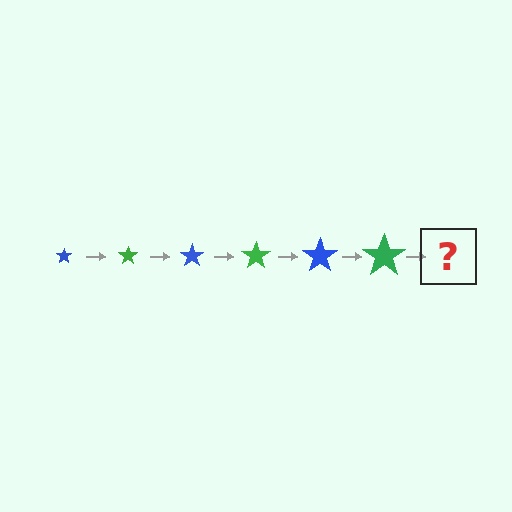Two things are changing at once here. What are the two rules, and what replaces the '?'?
The two rules are that the star grows larger each step and the color cycles through blue and green. The '?' should be a blue star, larger than the previous one.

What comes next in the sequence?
The next element should be a blue star, larger than the previous one.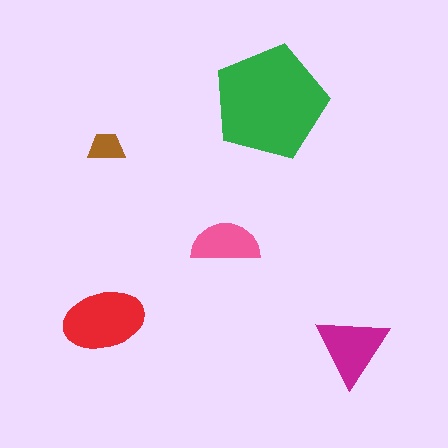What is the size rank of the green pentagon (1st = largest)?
1st.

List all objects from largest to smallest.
The green pentagon, the red ellipse, the magenta triangle, the pink semicircle, the brown trapezoid.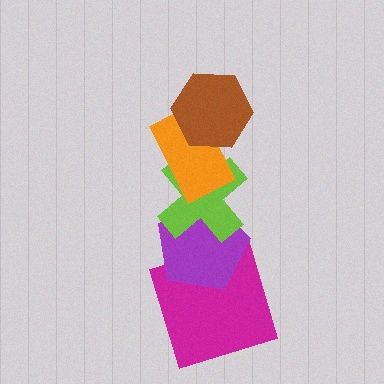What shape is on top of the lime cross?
The orange rectangle is on top of the lime cross.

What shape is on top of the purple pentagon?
The lime cross is on top of the purple pentagon.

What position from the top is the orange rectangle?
The orange rectangle is 2nd from the top.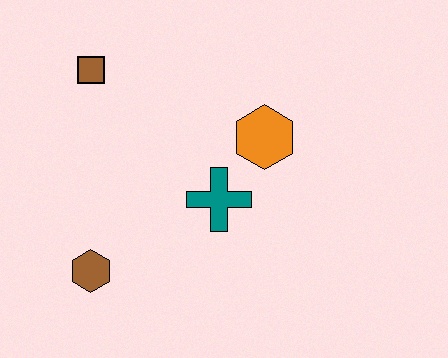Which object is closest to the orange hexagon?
The teal cross is closest to the orange hexagon.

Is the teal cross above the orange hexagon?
No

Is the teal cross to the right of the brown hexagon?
Yes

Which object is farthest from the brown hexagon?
The orange hexagon is farthest from the brown hexagon.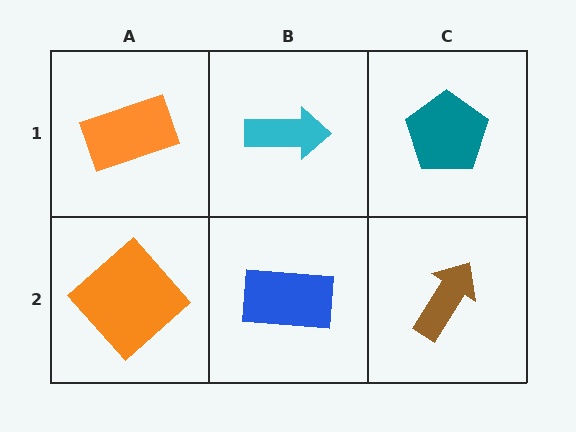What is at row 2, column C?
A brown arrow.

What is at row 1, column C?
A teal pentagon.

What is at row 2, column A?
An orange diamond.